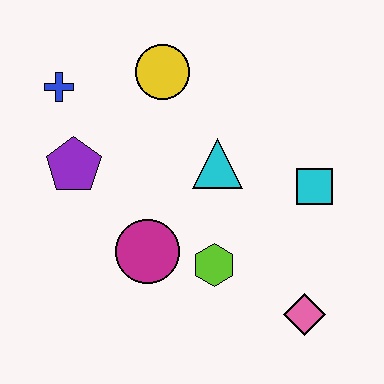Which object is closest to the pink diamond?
The lime hexagon is closest to the pink diamond.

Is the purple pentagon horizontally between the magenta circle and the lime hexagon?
No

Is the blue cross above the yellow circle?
No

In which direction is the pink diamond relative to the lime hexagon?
The pink diamond is to the right of the lime hexagon.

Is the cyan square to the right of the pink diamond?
Yes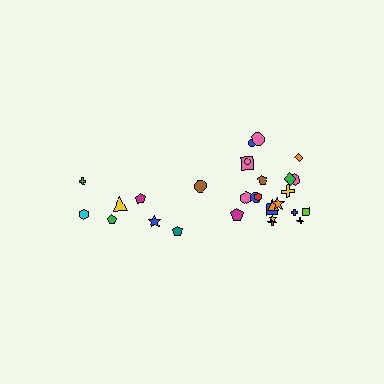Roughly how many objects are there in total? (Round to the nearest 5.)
Roughly 30 objects in total.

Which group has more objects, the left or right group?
The right group.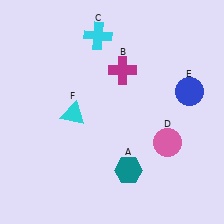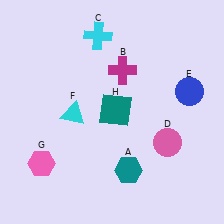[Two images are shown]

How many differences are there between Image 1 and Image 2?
There are 2 differences between the two images.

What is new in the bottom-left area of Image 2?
A pink hexagon (G) was added in the bottom-left area of Image 2.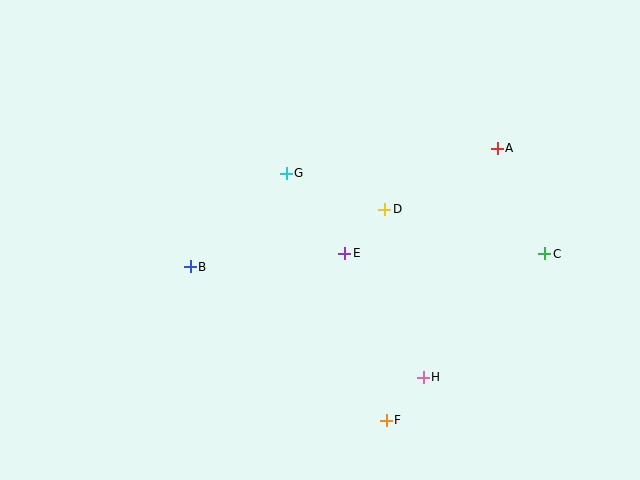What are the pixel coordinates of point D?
Point D is at (385, 210).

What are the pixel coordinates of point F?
Point F is at (386, 420).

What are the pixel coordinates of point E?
Point E is at (345, 253).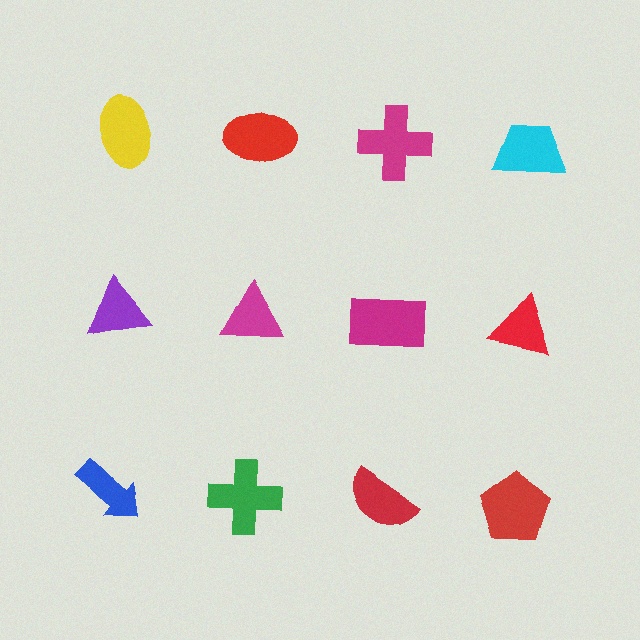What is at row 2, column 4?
A red triangle.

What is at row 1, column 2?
A red ellipse.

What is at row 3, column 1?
A blue arrow.